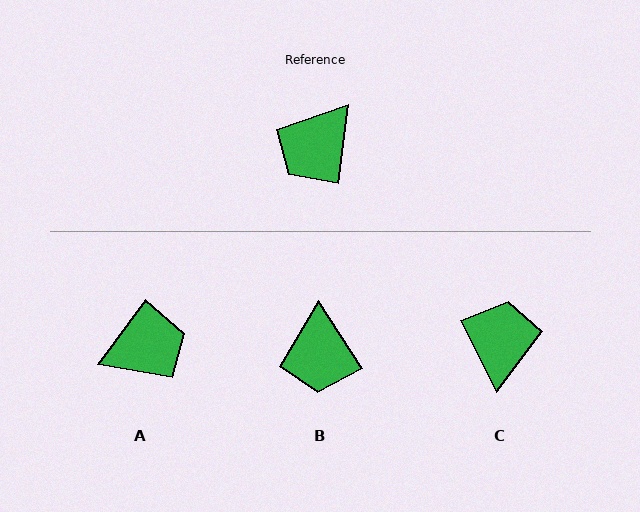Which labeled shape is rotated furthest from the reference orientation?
A, about 150 degrees away.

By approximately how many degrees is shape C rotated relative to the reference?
Approximately 147 degrees clockwise.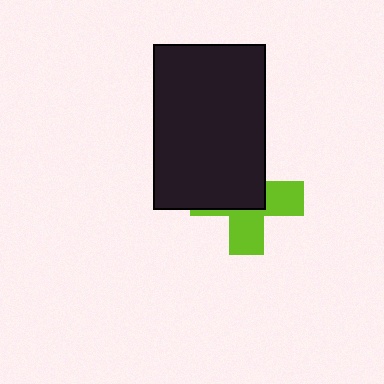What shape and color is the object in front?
The object in front is a black rectangle.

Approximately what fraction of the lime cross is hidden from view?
Roughly 53% of the lime cross is hidden behind the black rectangle.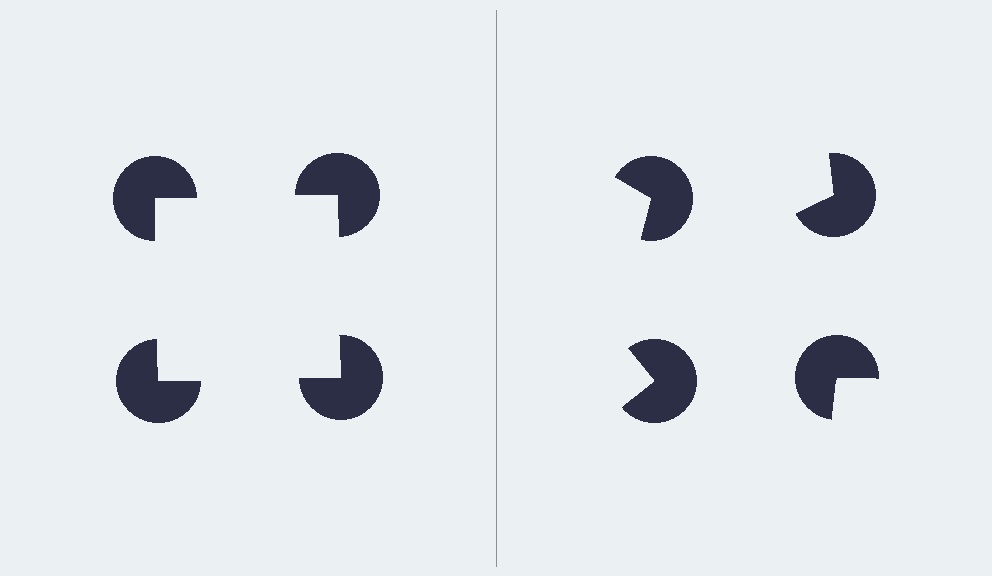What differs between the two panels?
The pac-man discs are positioned identically on both sides; only the wedge orientations differ. On the left they align to a square; on the right they are misaligned.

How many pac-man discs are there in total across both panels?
8 — 4 on each side.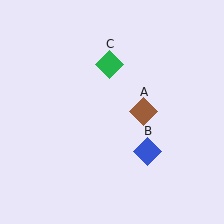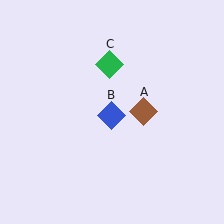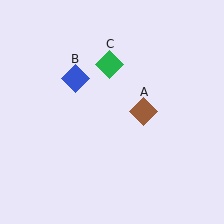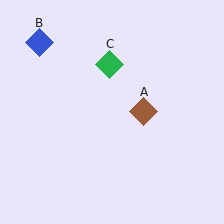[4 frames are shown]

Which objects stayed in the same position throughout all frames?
Brown diamond (object A) and green diamond (object C) remained stationary.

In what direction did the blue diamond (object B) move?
The blue diamond (object B) moved up and to the left.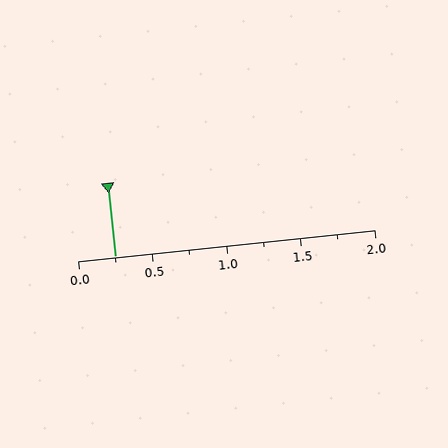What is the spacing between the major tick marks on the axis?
The major ticks are spaced 0.5 apart.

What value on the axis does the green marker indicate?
The marker indicates approximately 0.25.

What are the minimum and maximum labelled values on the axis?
The axis runs from 0.0 to 2.0.